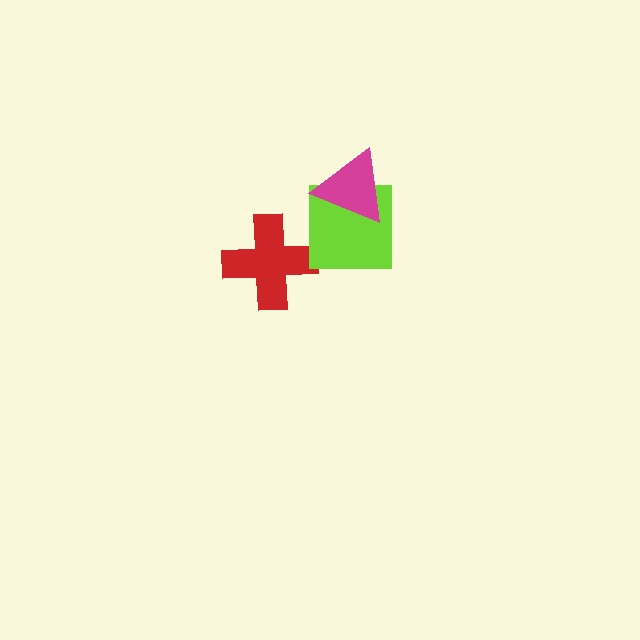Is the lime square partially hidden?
Yes, it is partially covered by another shape.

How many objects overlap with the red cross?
0 objects overlap with the red cross.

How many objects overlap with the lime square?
1 object overlaps with the lime square.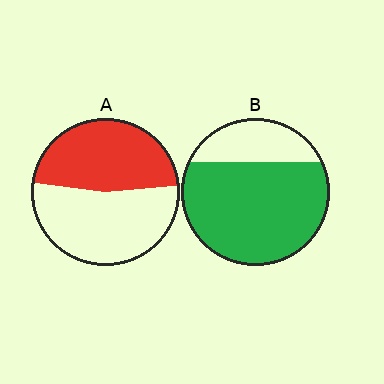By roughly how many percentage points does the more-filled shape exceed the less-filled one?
By roughly 30 percentage points (B over A).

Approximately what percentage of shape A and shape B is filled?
A is approximately 45% and B is approximately 75%.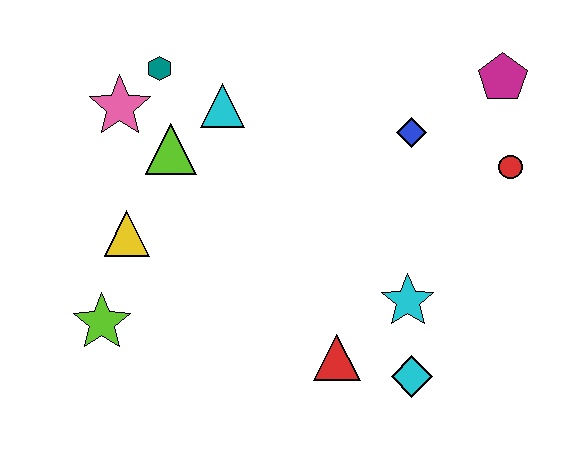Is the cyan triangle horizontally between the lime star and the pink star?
No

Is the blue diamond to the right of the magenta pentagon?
No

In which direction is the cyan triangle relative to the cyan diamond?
The cyan triangle is above the cyan diamond.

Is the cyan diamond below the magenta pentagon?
Yes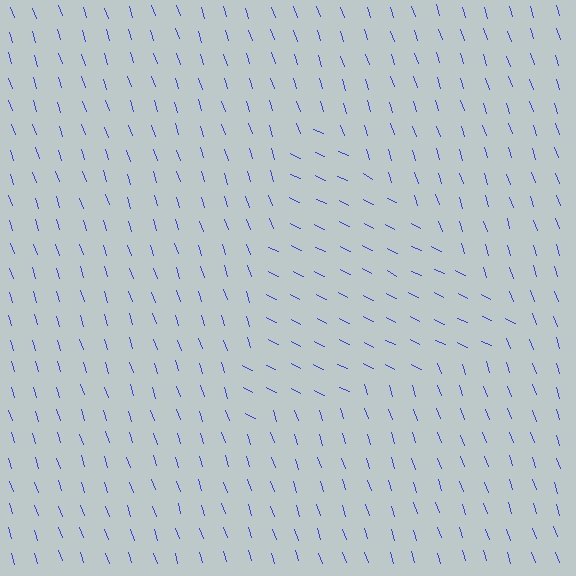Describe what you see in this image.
The image is filled with small blue line segments. A triangle region in the image has lines oriented differently from the surrounding lines, creating a visible texture boundary.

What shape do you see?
I see a triangle.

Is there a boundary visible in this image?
Yes, there is a texture boundary formed by a change in line orientation.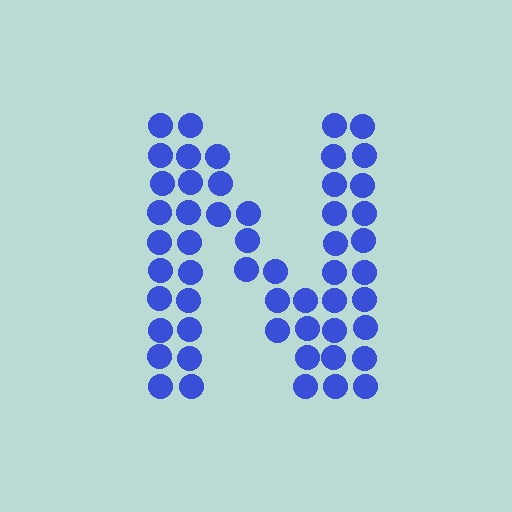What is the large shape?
The large shape is the letter N.